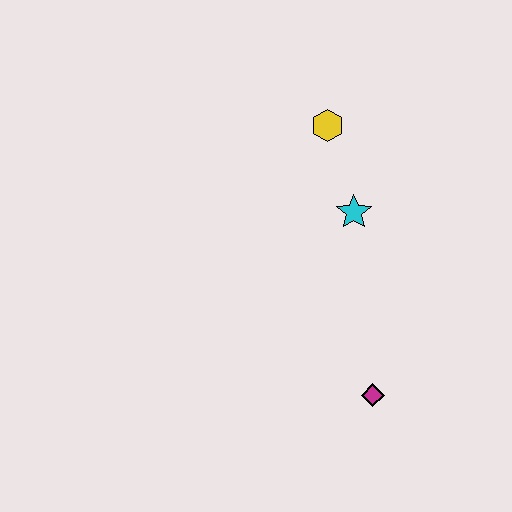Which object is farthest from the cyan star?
The magenta diamond is farthest from the cyan star.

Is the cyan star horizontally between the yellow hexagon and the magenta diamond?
Yes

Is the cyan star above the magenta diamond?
Yes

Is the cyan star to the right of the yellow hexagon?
Yes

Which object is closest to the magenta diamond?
The cyan star is closest to the magenta diamond.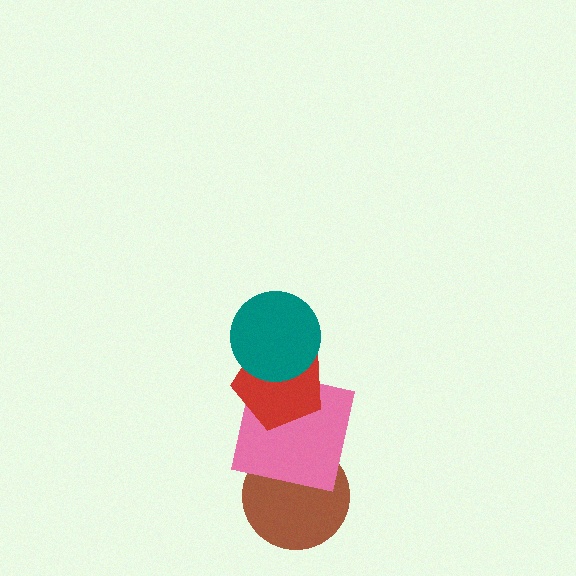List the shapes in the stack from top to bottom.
From top to bottom: the teal circle, the red pentagon, the pink square, the brown circle.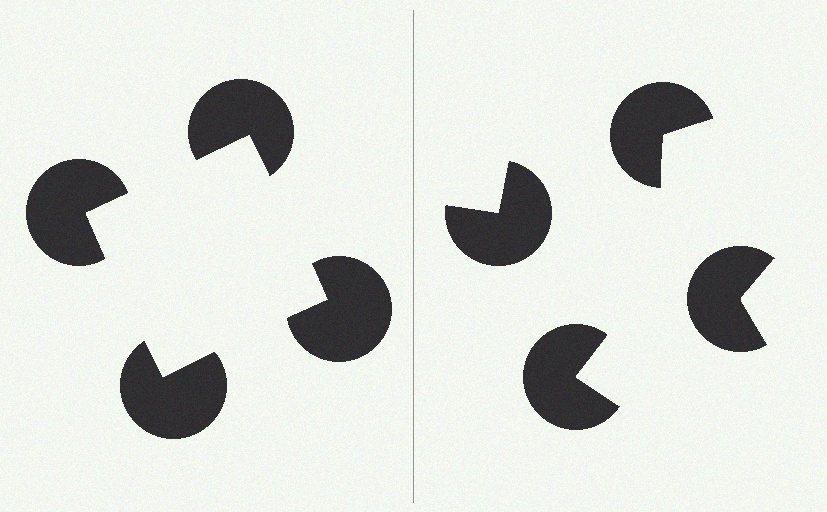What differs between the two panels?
The pac-man discs are positioned identically on both sides; only the wedge orientations differ. On the left they align to a square; on the right they are misaligned.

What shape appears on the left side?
An illusory square.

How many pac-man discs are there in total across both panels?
8 — 4 on each side.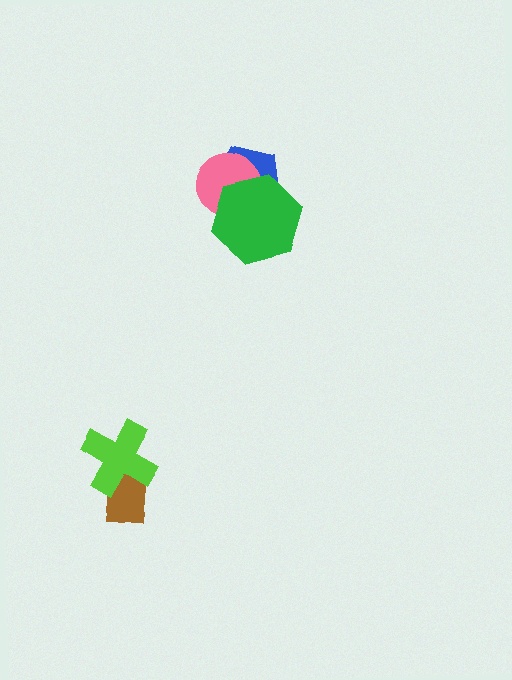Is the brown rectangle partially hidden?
Yes, it is partially covered by another shape.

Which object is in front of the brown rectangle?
The lime cross is in front of the brown rectangle.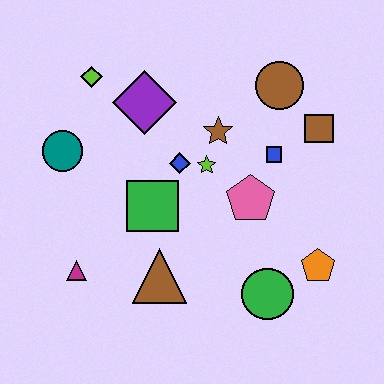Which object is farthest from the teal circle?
The orange pentagon is farthest from the teal circle.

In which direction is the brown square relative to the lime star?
The brown square is to the right of the lime star.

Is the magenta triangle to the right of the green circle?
No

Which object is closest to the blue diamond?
The lime star is closest to the blue diamond.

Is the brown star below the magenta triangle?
No